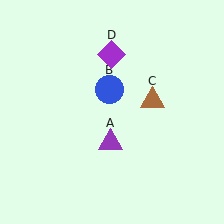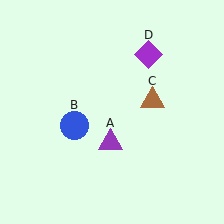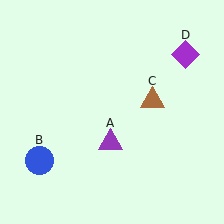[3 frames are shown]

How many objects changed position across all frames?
2 objects changed position: blue circle (object B), purple diamond (object D).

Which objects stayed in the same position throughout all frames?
Purple triangle (object A) and brown triangle (object C) remained stationary.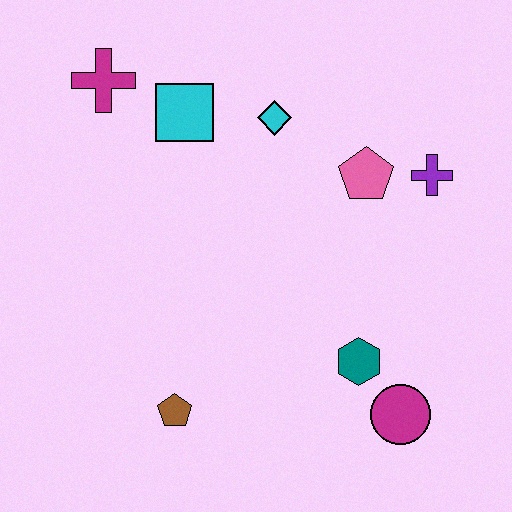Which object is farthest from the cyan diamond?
The magenta circle is farthest from the cyan diamond.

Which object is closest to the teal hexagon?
The magenta circle is closest to the teal hexagon.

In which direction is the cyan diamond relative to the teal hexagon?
The cyan diamond is above the teal hexagon.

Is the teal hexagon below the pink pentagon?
Yes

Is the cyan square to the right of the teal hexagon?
No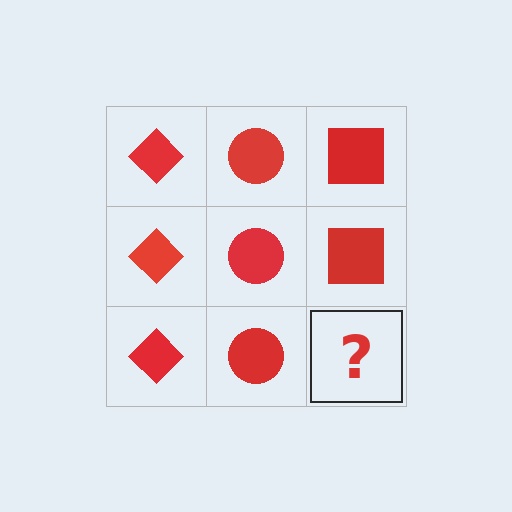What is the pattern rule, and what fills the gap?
The rule is that each column has a consistent shape. The gap should be filled with a red square.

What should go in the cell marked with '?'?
The missing cell should contain a red square.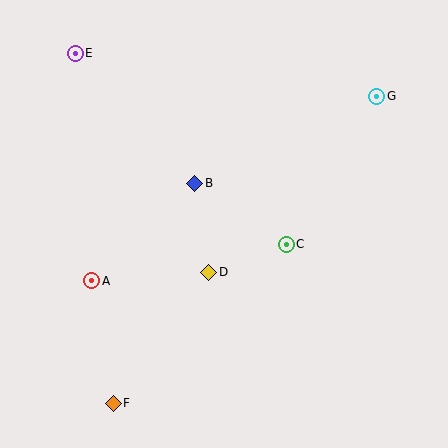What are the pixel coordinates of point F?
Point F is at (113, 403).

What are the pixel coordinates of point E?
Point E is at (75, 53).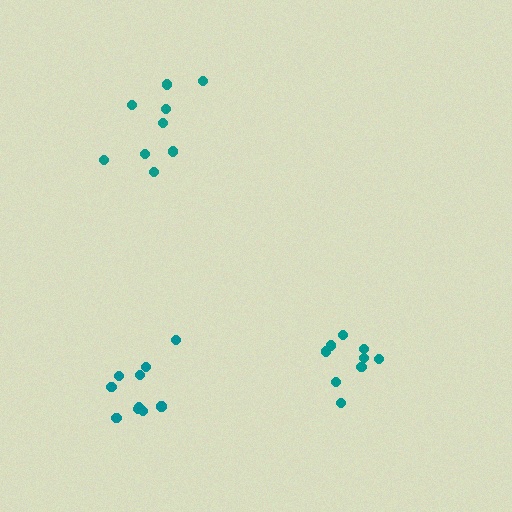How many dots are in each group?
Group 1: 9 dots, Group 2: 10 dots, Group 3: 9 dots (28 total).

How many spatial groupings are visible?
There are 3 spatial groupings.